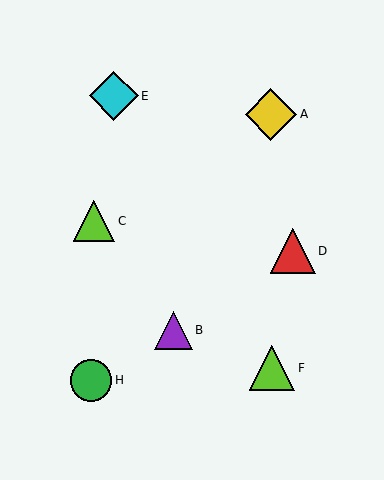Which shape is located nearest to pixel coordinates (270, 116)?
The yellow diamond (labeled A) at (271, 114) is nearest to that location.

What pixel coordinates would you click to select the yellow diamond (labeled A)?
Click at (271, 114) to select the yellow diamond A.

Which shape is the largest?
The yellow diamond (labeled A) is the largest.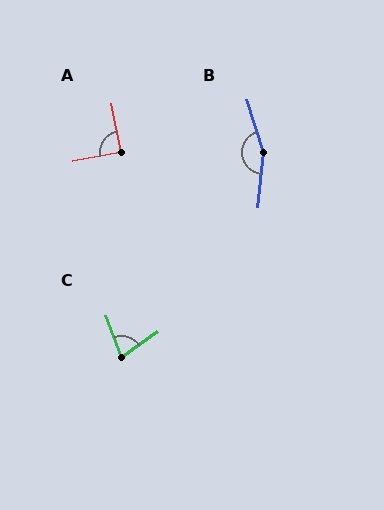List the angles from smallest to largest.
C (74°), A (90°), B (157°).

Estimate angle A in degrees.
Approximately 90 degrees.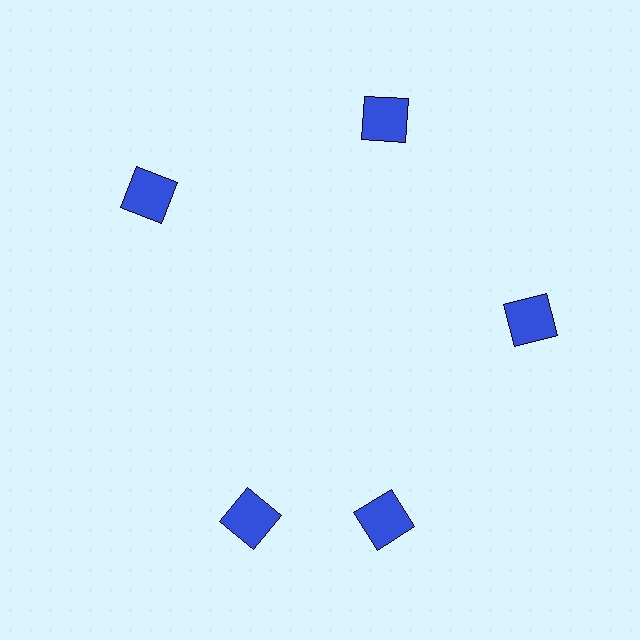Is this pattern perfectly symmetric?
No. The 5 blue squares are arranged in a ring, but one element near the 8 o'clock position is rotated out of alignment along the ring, breaking the 5-fold rotational symmetry.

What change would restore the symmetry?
The symmetry would be restored by rotating it back into even spacing with its neighbors so that all 5 squares sit at equal angles and equal distance from the center.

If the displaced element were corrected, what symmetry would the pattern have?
It would have 5-fold rotational symmetry — the pattern would map onto itself every 72 degrees.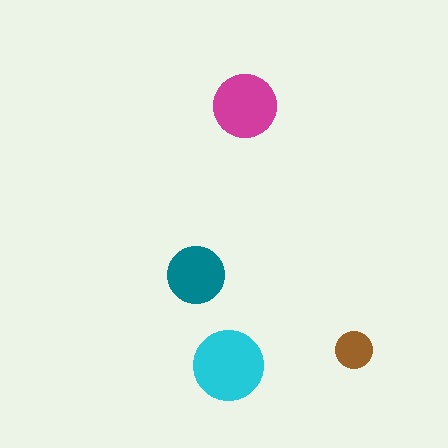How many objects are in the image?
There are 4 objects in the image.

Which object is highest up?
The magenta circle is topmost.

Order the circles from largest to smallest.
the cyan one, the magenta one, the teal one, the brown one.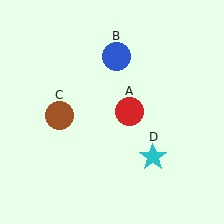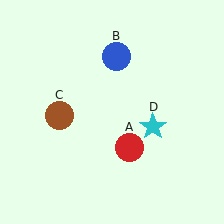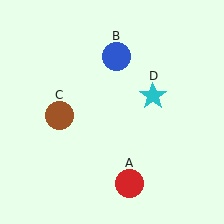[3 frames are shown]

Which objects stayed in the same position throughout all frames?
Blue circle (object B) and brown circle (object C) remained stationary.